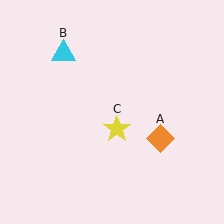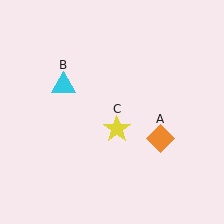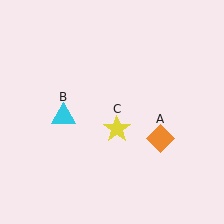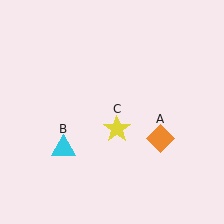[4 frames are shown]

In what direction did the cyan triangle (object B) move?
The cyan triangle (object B) moved down.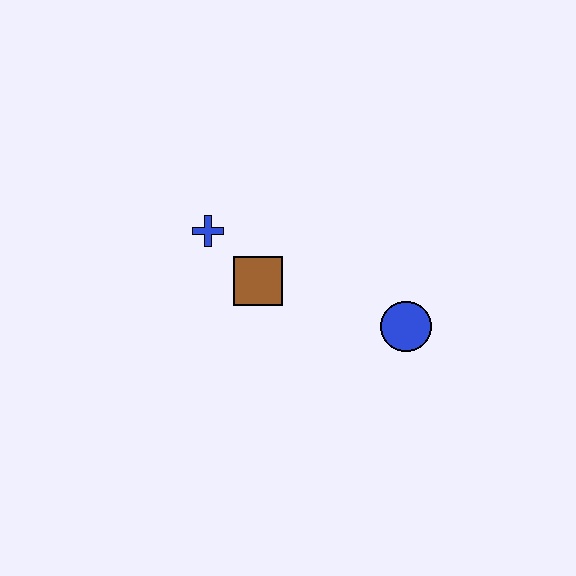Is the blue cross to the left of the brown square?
Yes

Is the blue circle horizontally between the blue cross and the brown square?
No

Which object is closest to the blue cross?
The brown square is closest to the blue cross.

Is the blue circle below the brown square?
Yes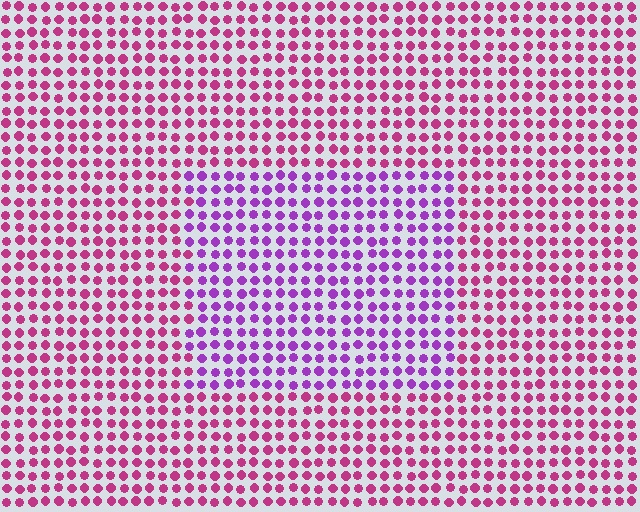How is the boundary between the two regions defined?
The boundary is defined purely by a slight shift in hue (about 39 degrees). Spacing, size, and orientation are identical on both sides.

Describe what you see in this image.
The image is filled with small magenta elements in a uniform arrangement. A rectangle-shaped region is visible where the elements are tinted to a slightly different hue, forming a subtle color boundary.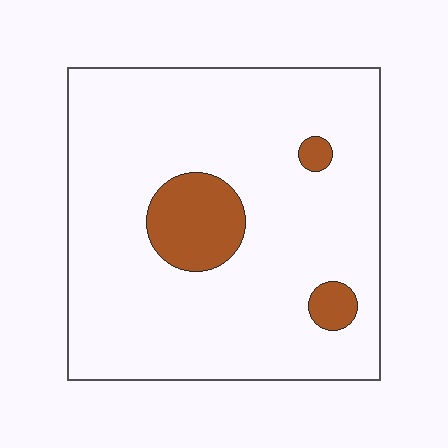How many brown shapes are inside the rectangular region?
3.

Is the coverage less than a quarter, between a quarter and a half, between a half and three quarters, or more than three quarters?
Less than a quarter.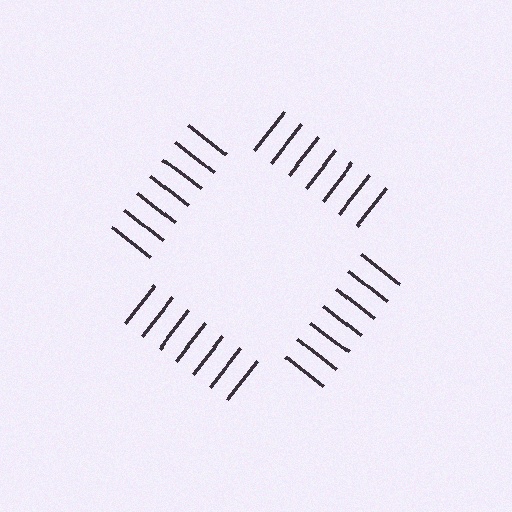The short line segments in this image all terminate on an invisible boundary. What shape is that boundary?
An illusory square — the line segments terminate on its edges but no continuous stroke is drawn.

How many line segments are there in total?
28 — 7 along each of the 4 edges.